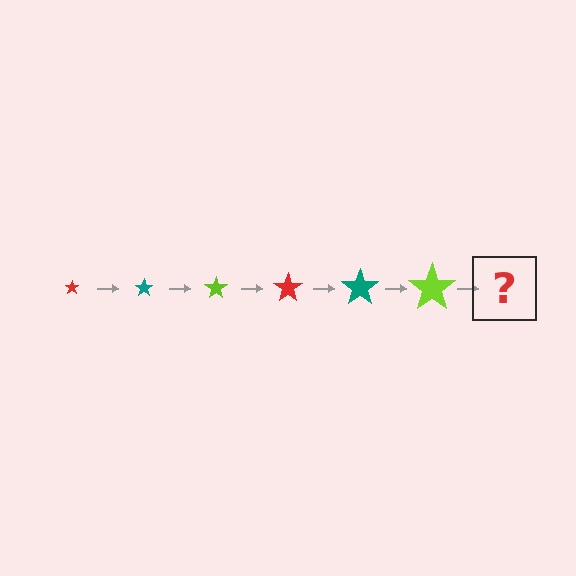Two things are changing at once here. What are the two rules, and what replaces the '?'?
The two rules are that the star grows larger each step and the color cycles through red, teal, and lime. The '?' should be a red star, larger than the previous one.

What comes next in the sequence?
The next element should be a red star, larger than the previous one.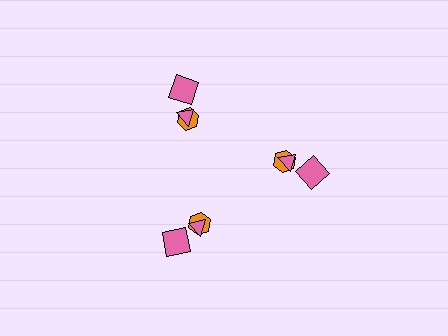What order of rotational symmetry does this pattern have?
This pattern has 3-fold rotational symmetry.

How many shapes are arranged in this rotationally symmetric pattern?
There are 9 shapes, arranged in 3 groups of 3.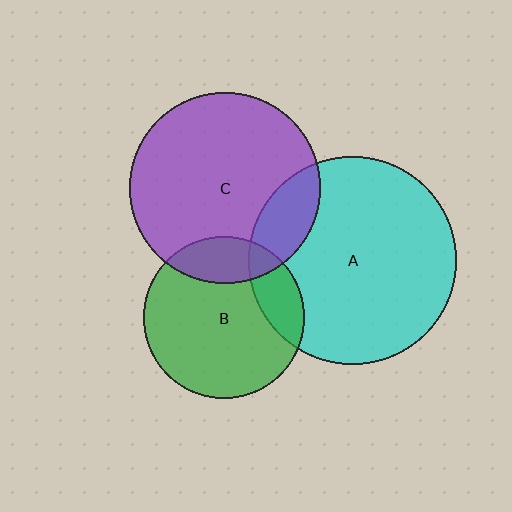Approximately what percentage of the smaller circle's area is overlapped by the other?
Approximately 15%.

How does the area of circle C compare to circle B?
Approximately 1.4 times.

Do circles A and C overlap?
Yes.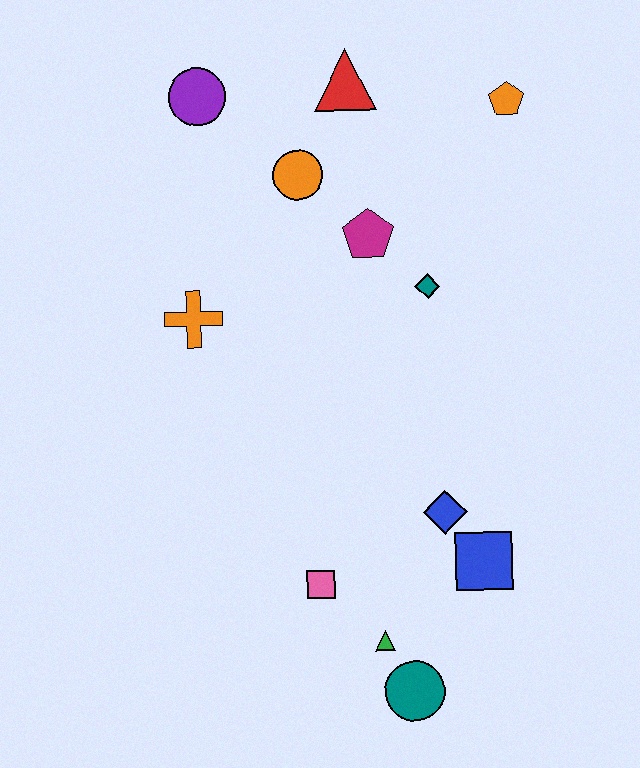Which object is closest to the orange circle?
The magenta pentagon is closest to the orange circle.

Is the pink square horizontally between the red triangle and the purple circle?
Yes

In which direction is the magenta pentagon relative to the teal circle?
The magenta pentagon is above the teal circle.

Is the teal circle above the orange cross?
No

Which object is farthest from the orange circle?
The teal circle is farthest from the orange circle.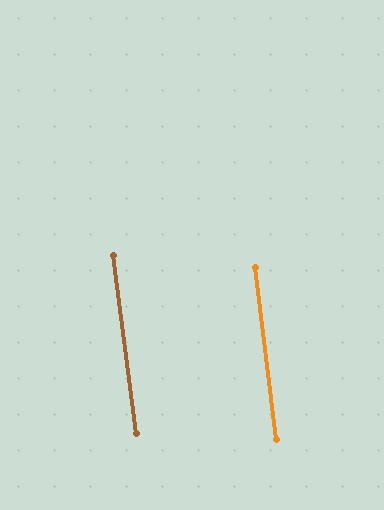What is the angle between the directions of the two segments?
Approximately 0 degrees.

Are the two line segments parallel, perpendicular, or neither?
Parallel — their directions differ by only 0.2°.